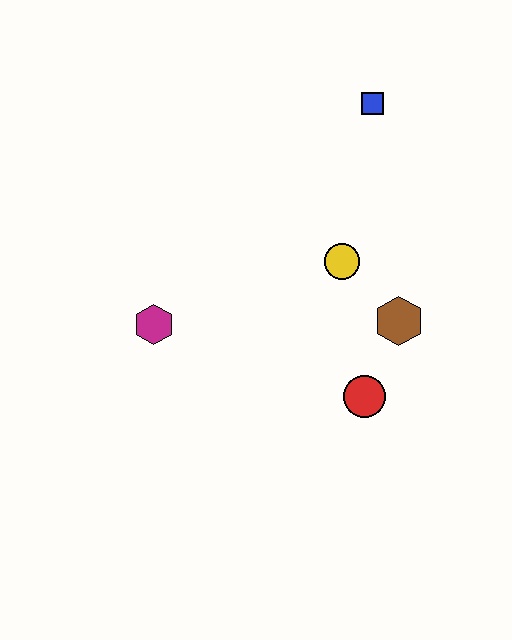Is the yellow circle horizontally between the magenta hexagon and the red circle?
Yes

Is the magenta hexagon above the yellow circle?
No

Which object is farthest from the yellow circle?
The magenta hexagon is farthest from the yellow circle.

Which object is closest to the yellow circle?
The brown hexagon is closest to the yellow circle.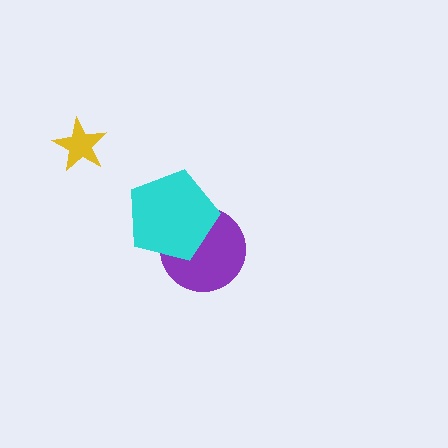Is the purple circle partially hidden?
Yes, it is partially covered by another shape.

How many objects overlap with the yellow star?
0 objects overlap with the yellow star.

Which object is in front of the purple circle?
The cyan pentagon is in front of the purple circle.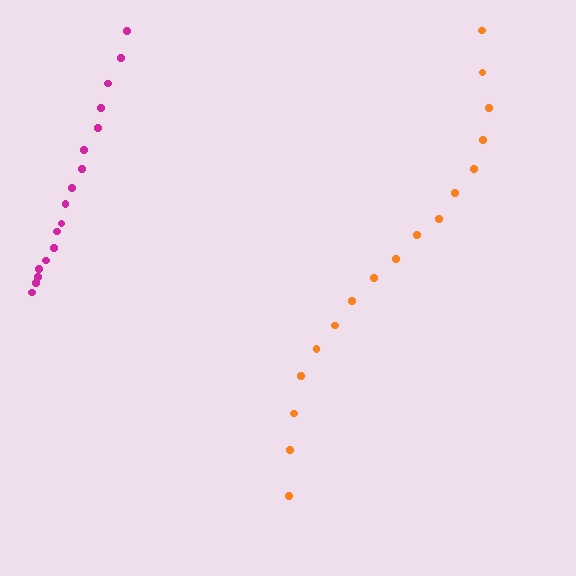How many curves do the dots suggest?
There are 2 distinct paths.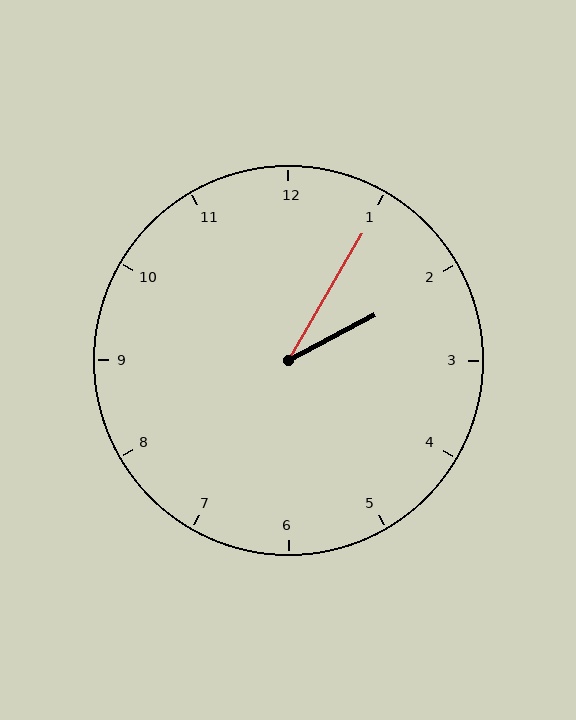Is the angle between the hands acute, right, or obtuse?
It is acute.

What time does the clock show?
2:05.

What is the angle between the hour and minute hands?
Approximately 32 degrees.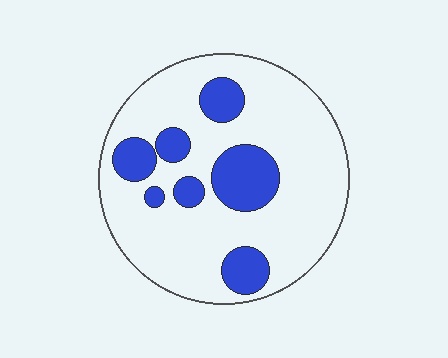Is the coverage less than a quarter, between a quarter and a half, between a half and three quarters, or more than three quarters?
Less than a quarter.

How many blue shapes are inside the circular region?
7.